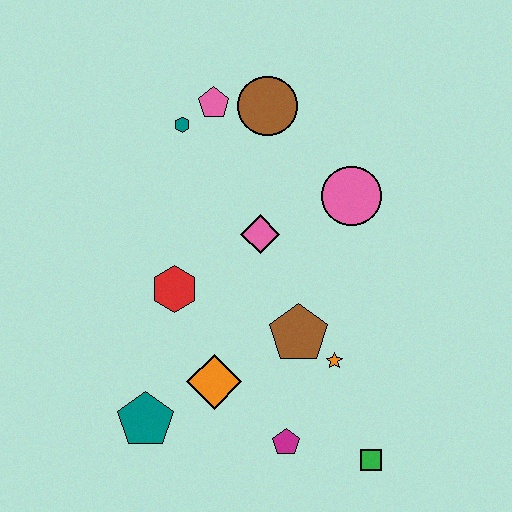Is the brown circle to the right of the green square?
No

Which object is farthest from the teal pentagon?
The brown circle is farthest from the teal pentagon.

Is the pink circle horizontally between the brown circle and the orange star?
No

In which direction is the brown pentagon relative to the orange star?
The brown pentagon is to the left of the orange star.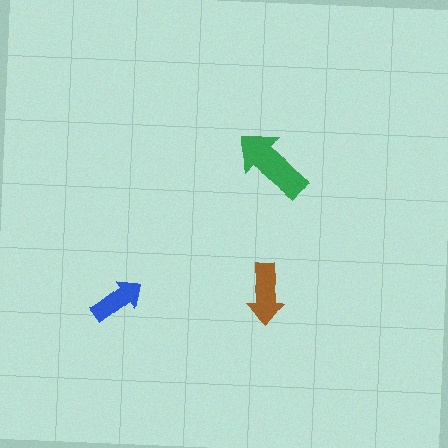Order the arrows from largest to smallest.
the green one, the brown one, the blue one.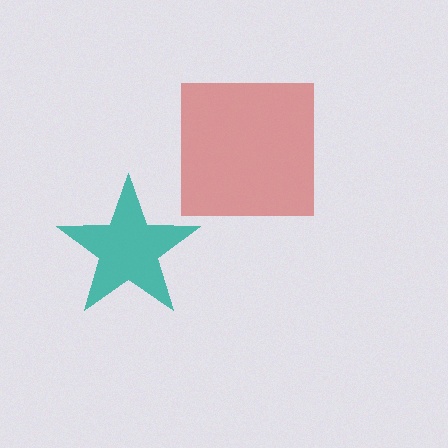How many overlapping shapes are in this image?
There are 2 overlapping shapes in the image.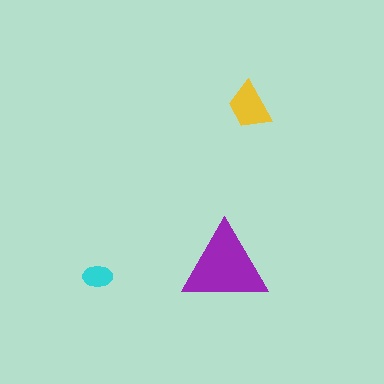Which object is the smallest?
The cyan ellipse.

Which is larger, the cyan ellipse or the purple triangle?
The purple triangle.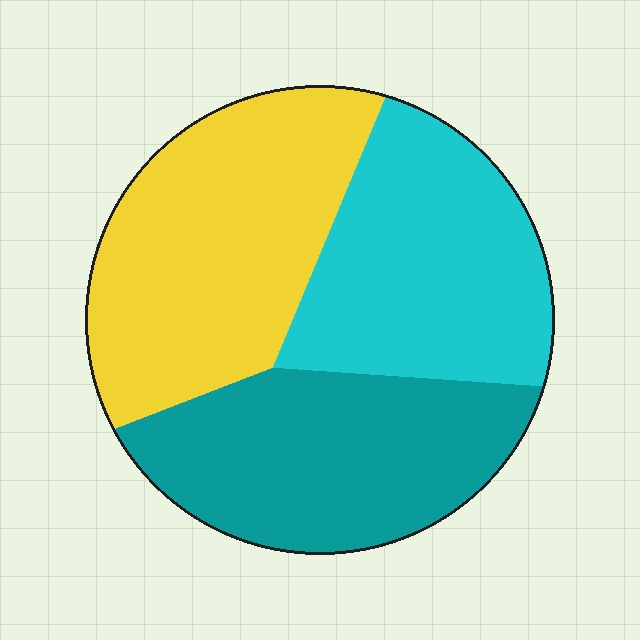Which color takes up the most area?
Yellow, at roughly 35%.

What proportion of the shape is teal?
Teal covers roughly 30% of the shape.